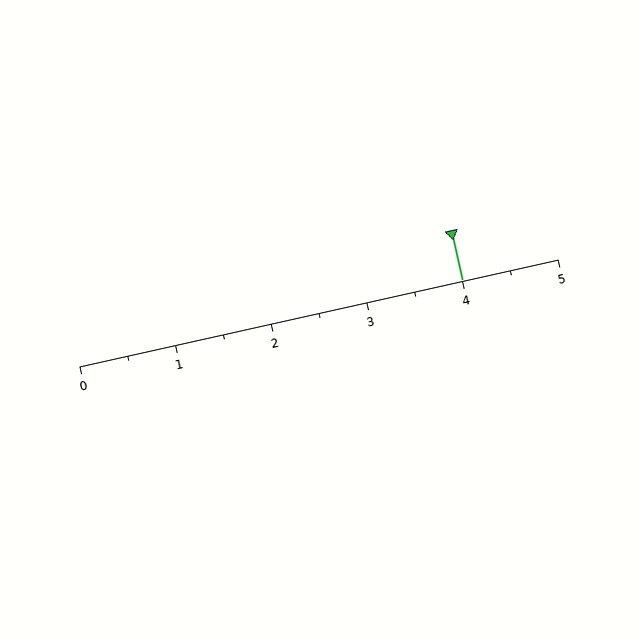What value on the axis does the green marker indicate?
The marker indicates approximately 4.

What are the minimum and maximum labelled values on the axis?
The axis runs from 0 to 5.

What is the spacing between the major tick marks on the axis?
The major ticks are spaced 1 apart.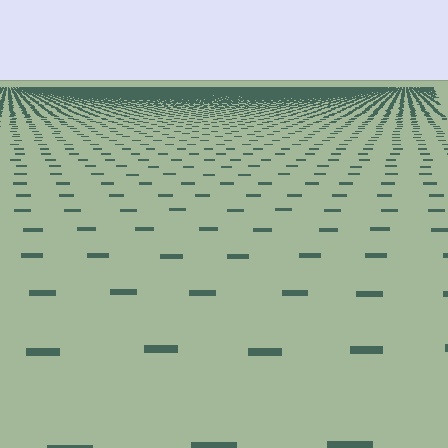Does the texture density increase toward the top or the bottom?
Density increases toward the top.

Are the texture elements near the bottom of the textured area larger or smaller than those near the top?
Larger. Near the bottom, elements are closer to the viewer and appear at a bigger on-screen size.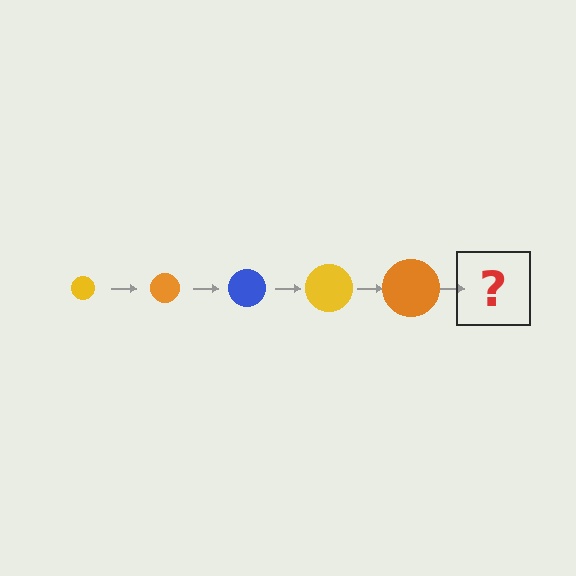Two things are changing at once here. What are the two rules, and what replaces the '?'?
The two rules are that the circle grows larger each step and the color cycles through yellow, orange, and blue. The '?' should be a blue circle, larger than the previous one.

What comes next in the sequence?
The next element should be a blue circle, larger than the previous one.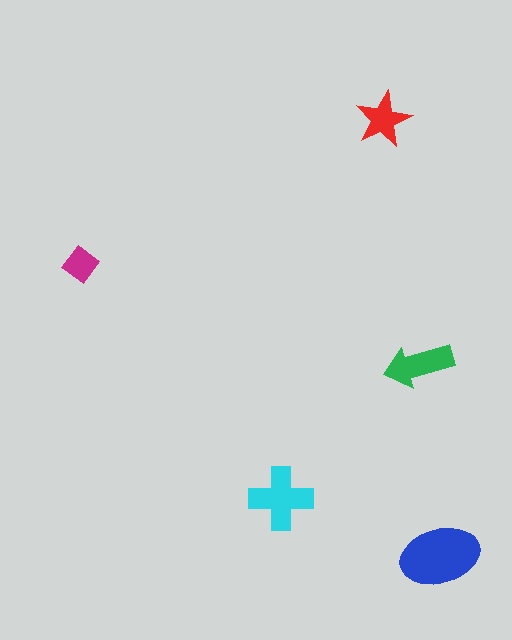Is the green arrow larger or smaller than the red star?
Larger.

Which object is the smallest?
The magenta diamond.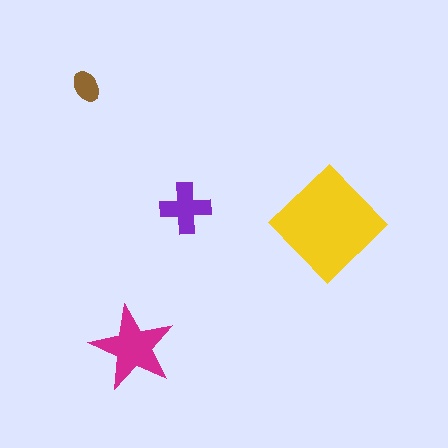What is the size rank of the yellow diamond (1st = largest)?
1st.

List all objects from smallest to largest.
The brown ellipse, the purple cross, the magenta star, the yellow diamond.